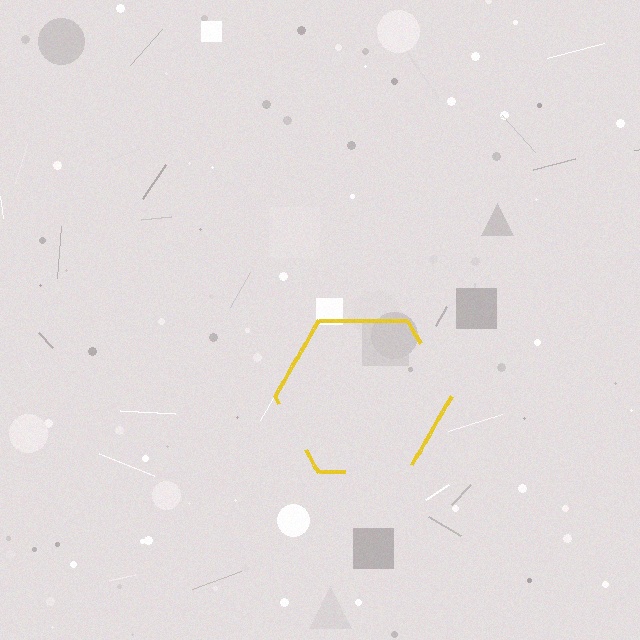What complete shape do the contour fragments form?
The contour fragments form a hexagon.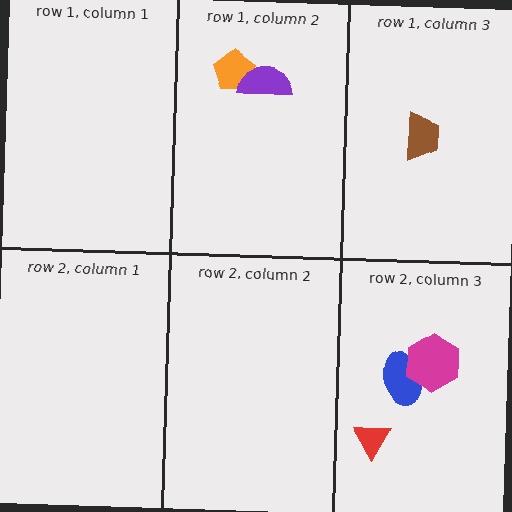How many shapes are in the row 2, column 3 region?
3.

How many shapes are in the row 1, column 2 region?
2.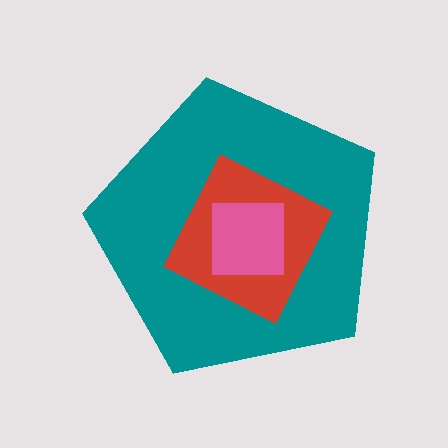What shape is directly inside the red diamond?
The pink square.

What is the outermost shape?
The teal pentagon.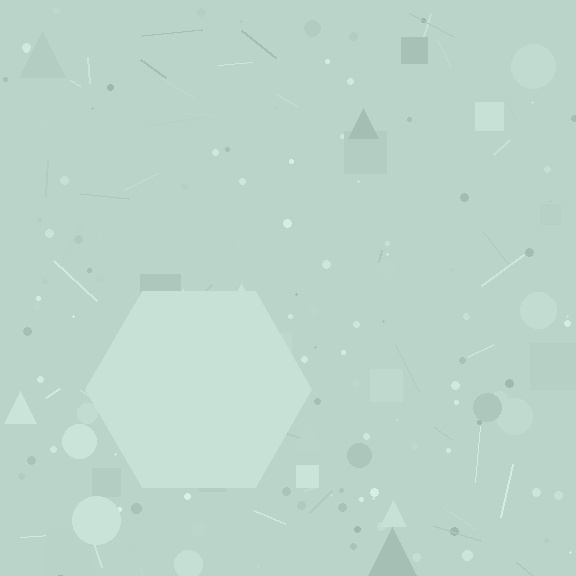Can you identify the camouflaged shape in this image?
The camouflaged shape is a hexagon.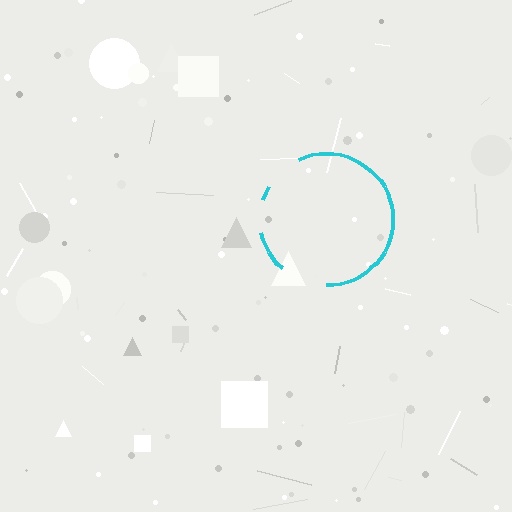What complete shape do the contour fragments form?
The contour fragments form a circle.